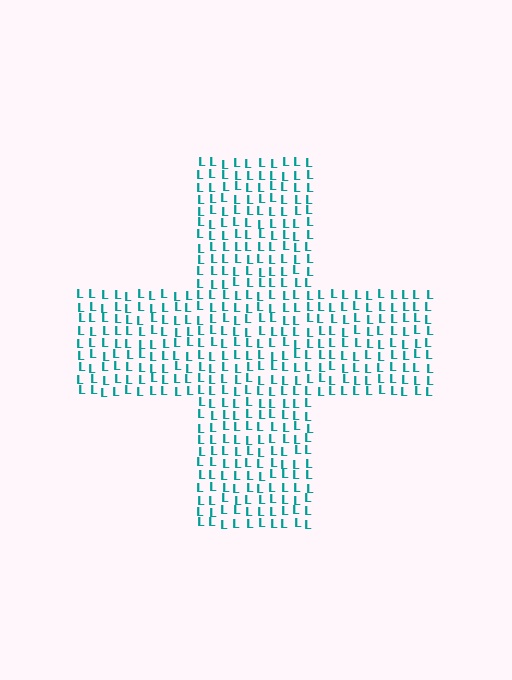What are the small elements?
The small elements are letter L's.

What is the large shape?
The large shape is a cross.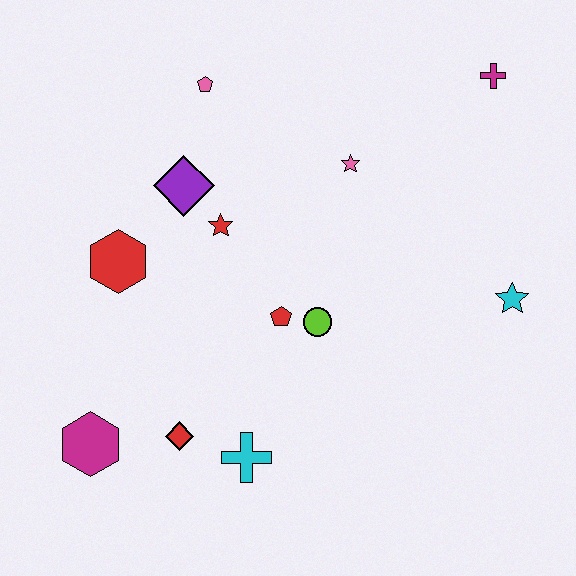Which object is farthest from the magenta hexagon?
The magenta cross is farthest from the magenta hexagon.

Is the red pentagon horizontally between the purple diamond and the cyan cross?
No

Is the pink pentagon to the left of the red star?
Yes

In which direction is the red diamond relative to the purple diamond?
The red diamond is below the purple diamond.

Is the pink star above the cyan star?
Yes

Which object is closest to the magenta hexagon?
The red diamond is closest to the magenta hexagon.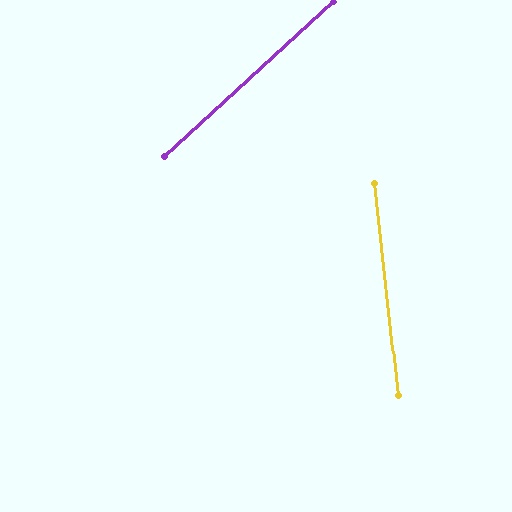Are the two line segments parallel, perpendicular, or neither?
Neither parallel nor perpendicular — they differ by about 54°.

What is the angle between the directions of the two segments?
Approximately 54 degrees.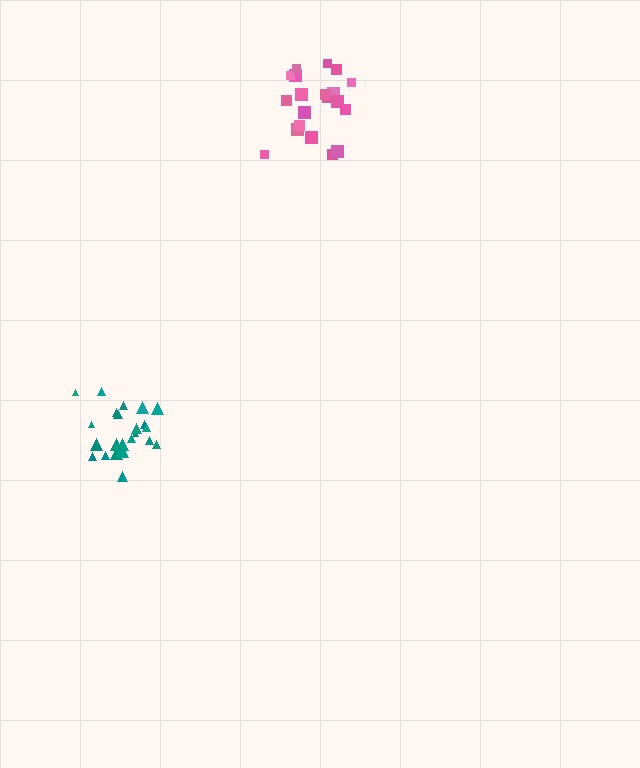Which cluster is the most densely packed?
Teal.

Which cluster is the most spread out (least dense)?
Pink.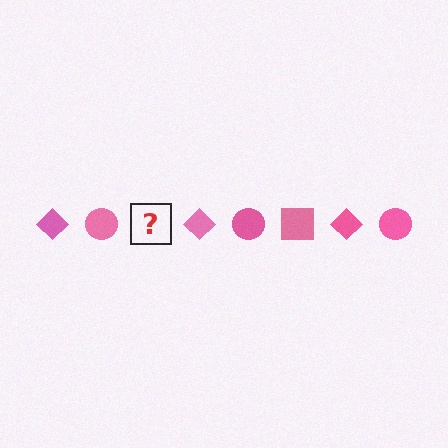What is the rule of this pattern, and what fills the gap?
The rule is that the pattern cycles through diamond, circle, square shapes in pink. The gap should be filled with a pink square.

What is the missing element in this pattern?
The missing element is a pink square.